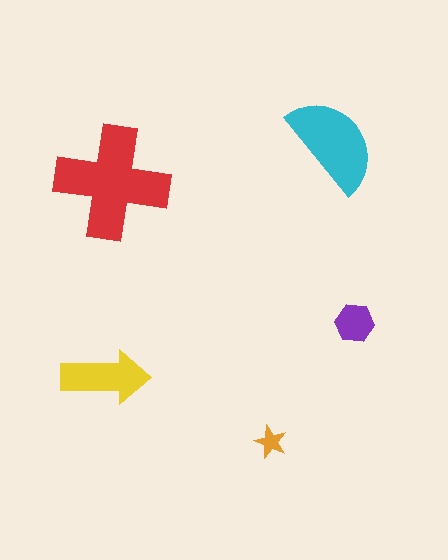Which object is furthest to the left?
The yellow arrow is leftmost.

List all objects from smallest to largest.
The orange star, the purple hexagon, the yellow arrow, the cyan semicircle, the red cross.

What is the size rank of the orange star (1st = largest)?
5th.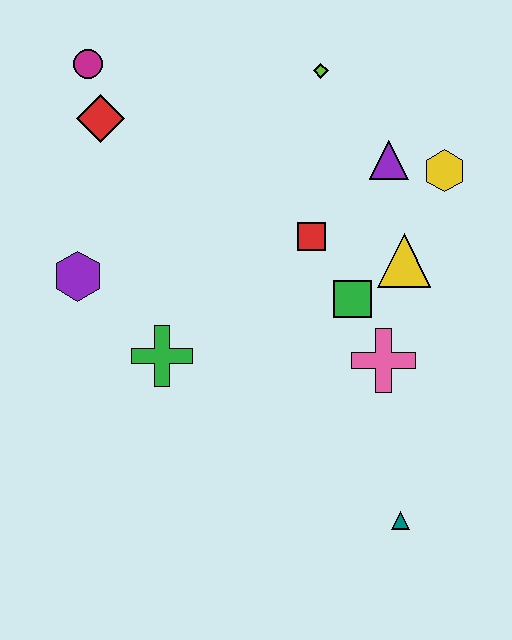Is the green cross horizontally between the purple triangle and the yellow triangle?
No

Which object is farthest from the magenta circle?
The teal triangle is farthest from the magenta circle.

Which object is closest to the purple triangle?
The yellow hexagon is closest to the purple triangle.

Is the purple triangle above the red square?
Yes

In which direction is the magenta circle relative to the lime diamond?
The magenta circle is to the left of the lime diamond.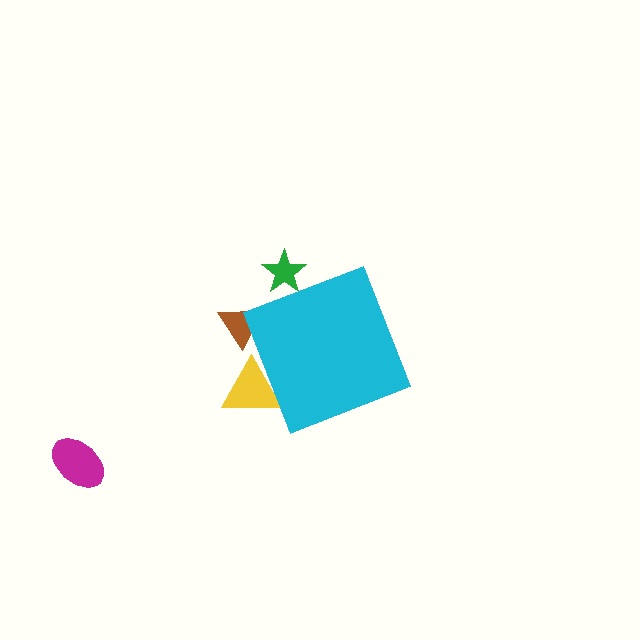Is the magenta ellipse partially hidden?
No, the magenta ellipse is fully visible.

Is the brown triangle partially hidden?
Yes, the brown triangle is partially hidden behind the cyan diamond.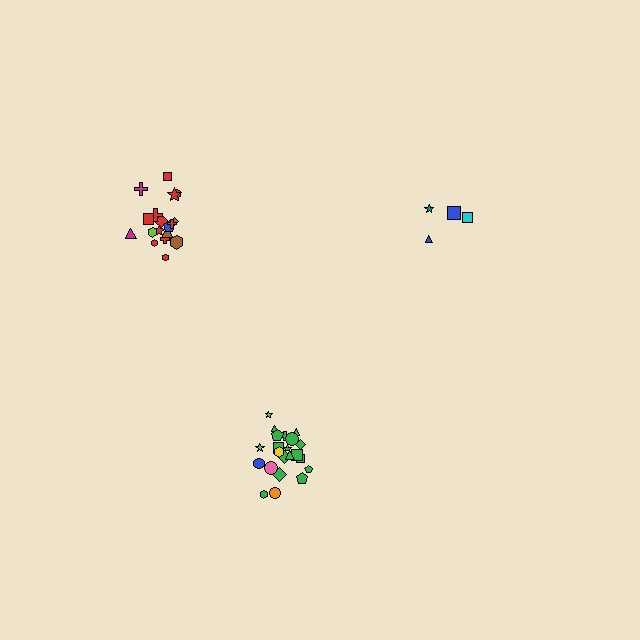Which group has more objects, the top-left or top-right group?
The top-left group.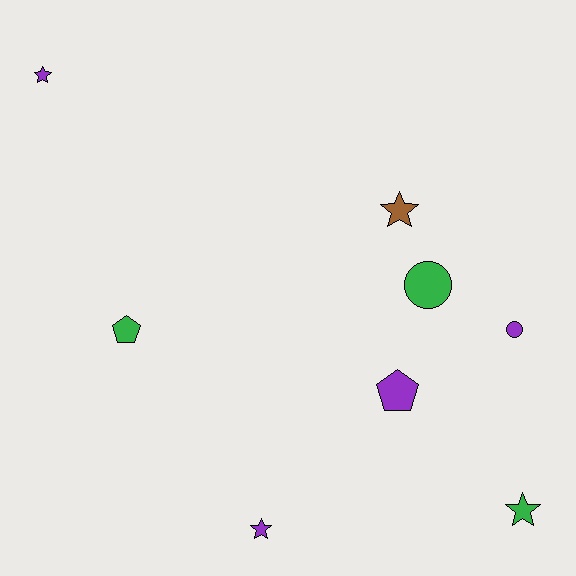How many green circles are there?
There is 1 green circle.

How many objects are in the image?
There are 8 objects.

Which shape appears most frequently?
Star, with 4 objects.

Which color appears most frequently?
Purple, with 4 objects.